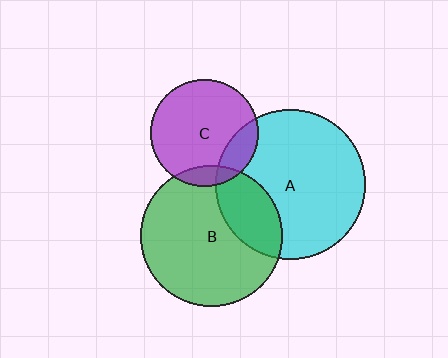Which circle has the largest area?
Circle A (cyan).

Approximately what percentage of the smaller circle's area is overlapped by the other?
Approximately 15%.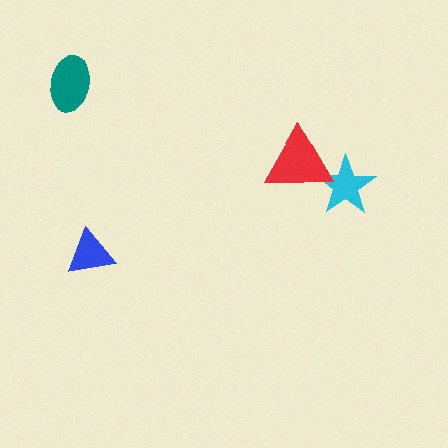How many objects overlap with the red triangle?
1 object overlaps with the red triangle.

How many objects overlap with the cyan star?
1 object overlaps with the cyan star.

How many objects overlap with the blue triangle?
0 objects overlap with the blue triangle.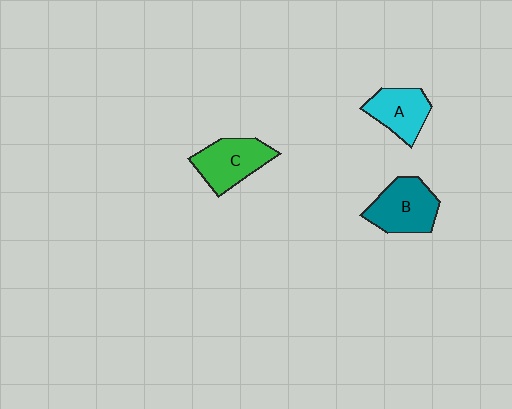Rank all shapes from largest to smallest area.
From largest to smallest: B (teal), C (green), A (cyan).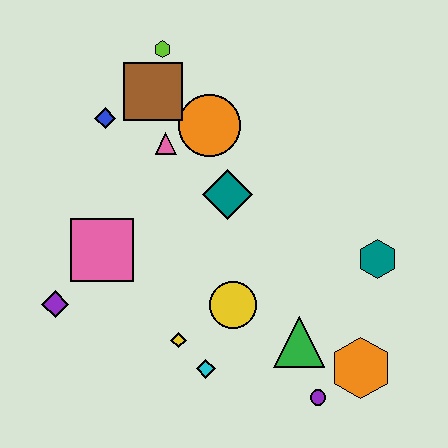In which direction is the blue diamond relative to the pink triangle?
The blue diamond is to the left of the pink triangle.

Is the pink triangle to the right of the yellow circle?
No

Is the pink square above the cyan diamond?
Yes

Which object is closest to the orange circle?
The pink triangle is closest to the orange circle.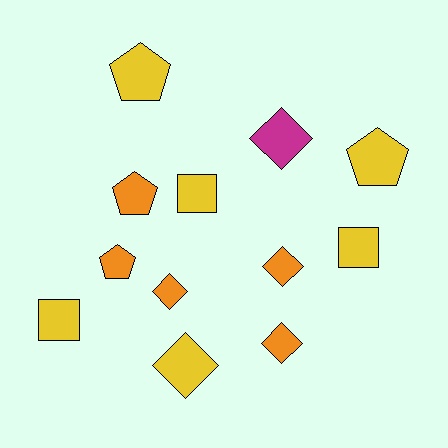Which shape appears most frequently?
Diamond, with 5 objects.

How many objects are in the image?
There are 12 objects.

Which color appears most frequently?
Yellow, with 6 objects.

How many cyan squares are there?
There are no cyan squares.